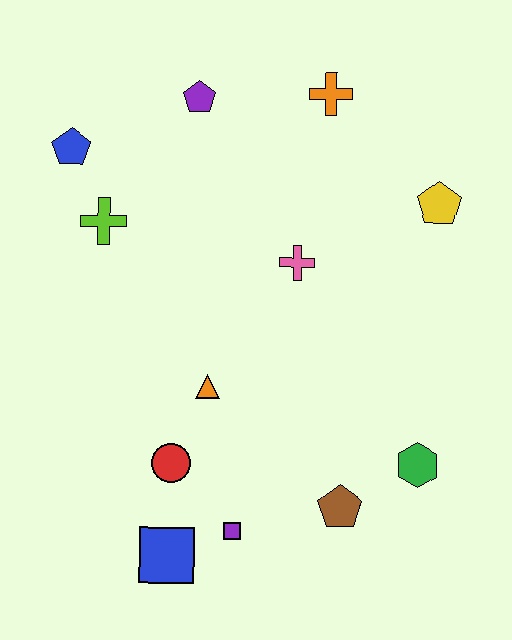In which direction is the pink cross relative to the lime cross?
The pink cross is to the right of the lime cross.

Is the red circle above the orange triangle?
No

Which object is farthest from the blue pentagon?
The green hexagon is farthest from the blue pentagon.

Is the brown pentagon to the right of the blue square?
Yes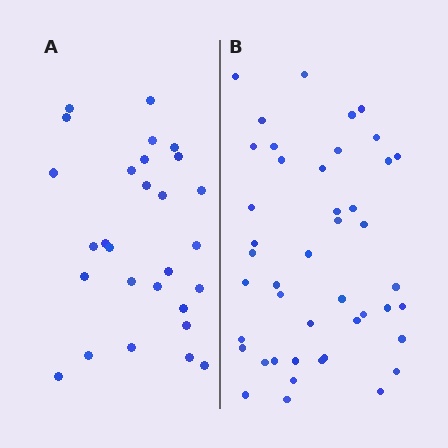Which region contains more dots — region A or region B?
Region B (the right region) has more dots.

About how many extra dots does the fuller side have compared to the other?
Region B has approximately 15 more dots than region A.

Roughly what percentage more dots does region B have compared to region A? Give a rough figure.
About 55% more.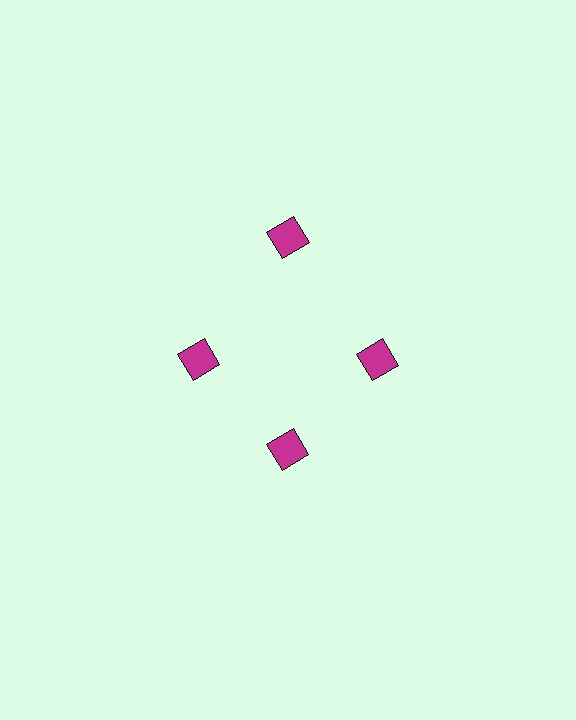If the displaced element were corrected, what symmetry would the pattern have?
It would have 4-fold rotational symmetry — the pattern would map onto itself every 90 degrees.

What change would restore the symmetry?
The symmetry would be restored by moving it inward, back onto the ring so that all 4 squares sit at equal angles and equal distance from the center.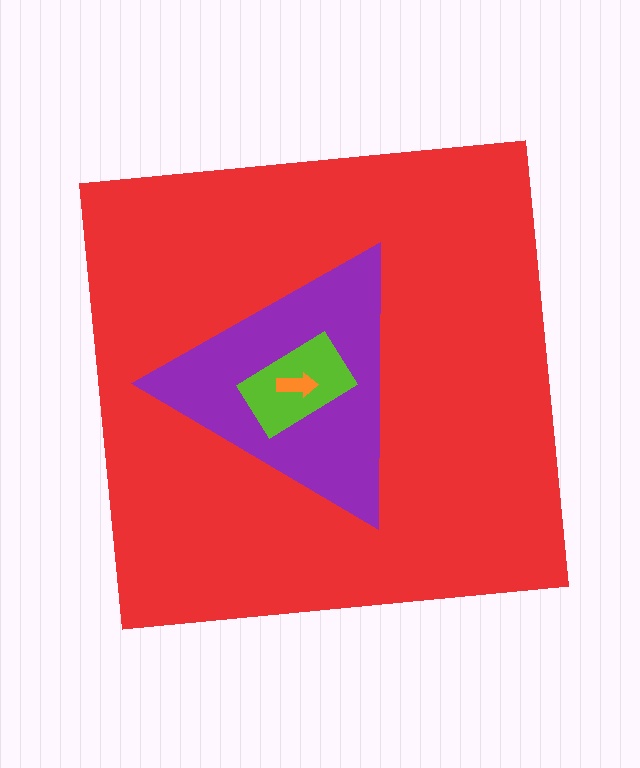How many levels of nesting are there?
4.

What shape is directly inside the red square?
The purple triangle.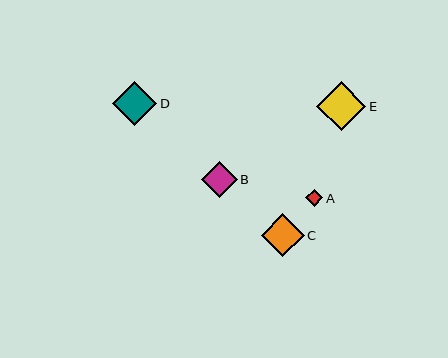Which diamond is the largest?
Diamond E is the largest with a size of approximately 49 pixels.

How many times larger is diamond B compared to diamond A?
Diamond B is approximately 2.1 times the size of diamond A.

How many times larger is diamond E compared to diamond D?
Diamond E is approximately 1.1 times the size of diamond D.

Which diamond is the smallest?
Diamond A is the smallest with a size of approximately 17 pixels.